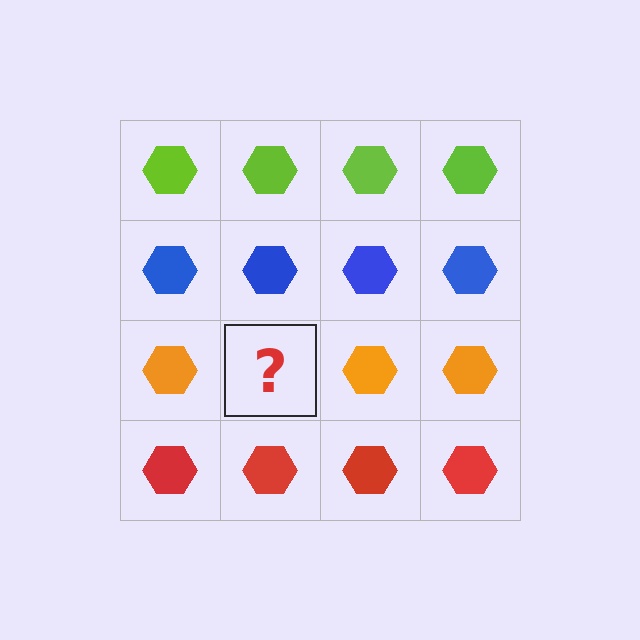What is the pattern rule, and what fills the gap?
The rule is that each row has a consistent color. The gap should be filled with an orange hexagon.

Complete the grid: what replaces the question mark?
The question mark should be replaced with an orange hexagon.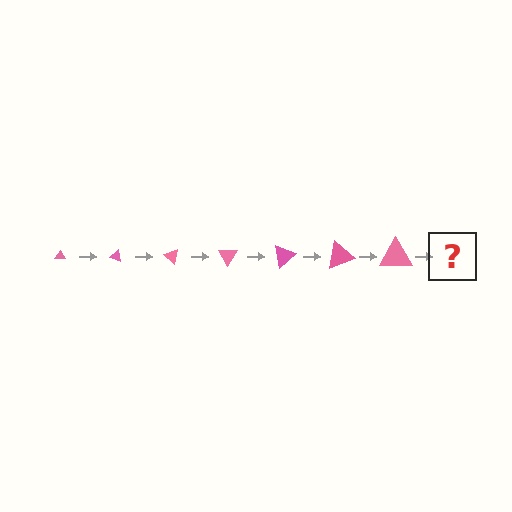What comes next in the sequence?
The next element should be a triangle, larger than the previous one and rotated 140 degrees from the start.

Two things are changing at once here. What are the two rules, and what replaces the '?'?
The two rules are that the triangle grows larger each step and it rotates 20 degrees each step. The '?' should be a triangle, larger than the previous one and rotated 140 degrees from the start.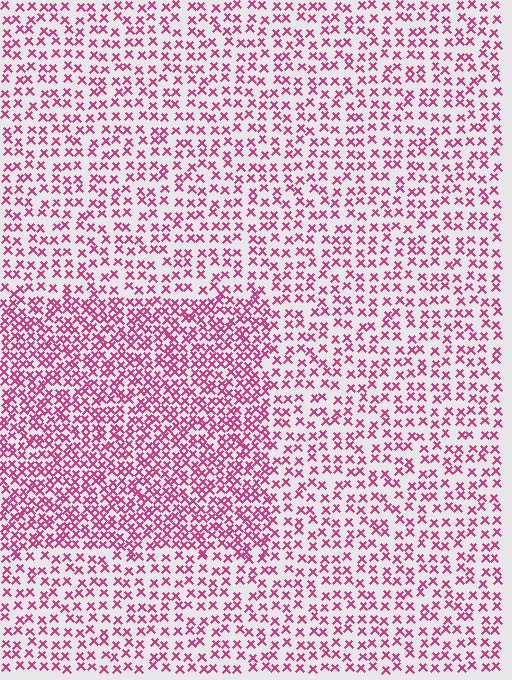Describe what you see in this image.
The image contains small magenta elements arranged at two different densities. A rectangle-shaped region is visible where the elements are more densely packed than the surrounding area.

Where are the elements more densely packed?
The elements are more densely packed inside the rectangle boundary.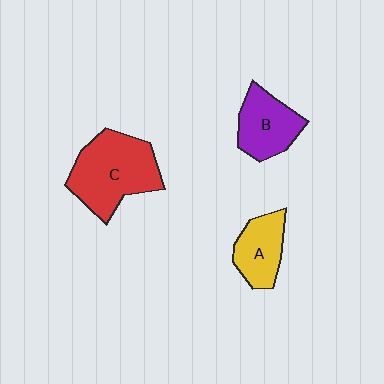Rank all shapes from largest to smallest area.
From largest to smallest: C (red), B (purple), A (yellow).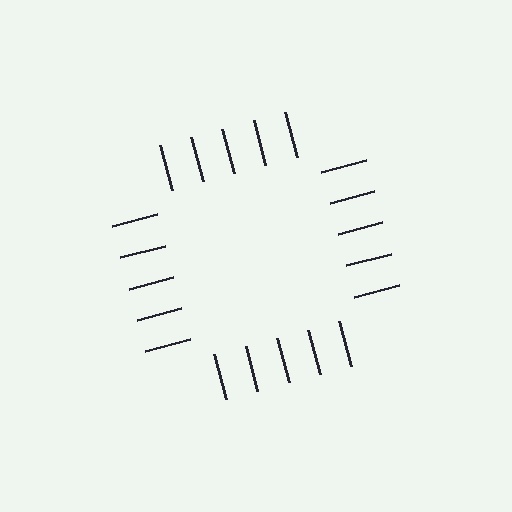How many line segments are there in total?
20 — 5 along each of the 4 edges.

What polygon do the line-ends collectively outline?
An illusory square — the line segments terminate on its edges but no continuous stroke is drawn.